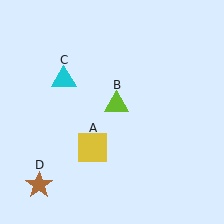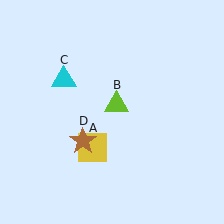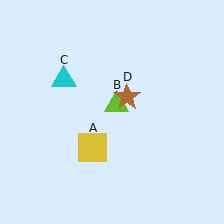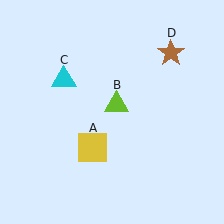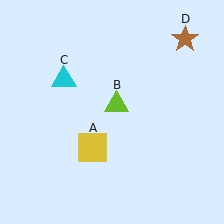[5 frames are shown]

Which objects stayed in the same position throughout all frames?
Yellow square (object A) and lime triangle (object B) and cyan triangle (object C) remained stationary.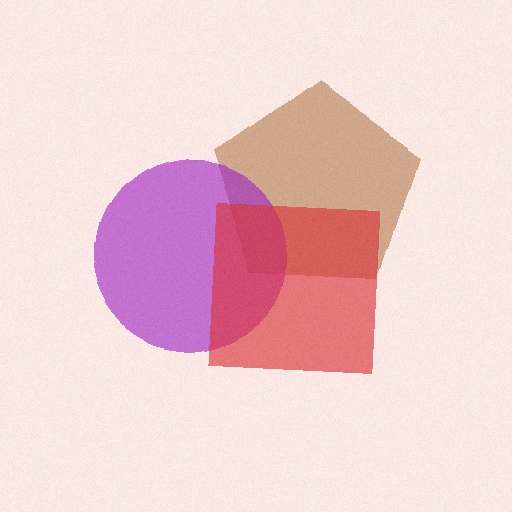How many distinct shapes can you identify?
There are 3 distinct shapes: a brown pentagon, a purple circle, a red square.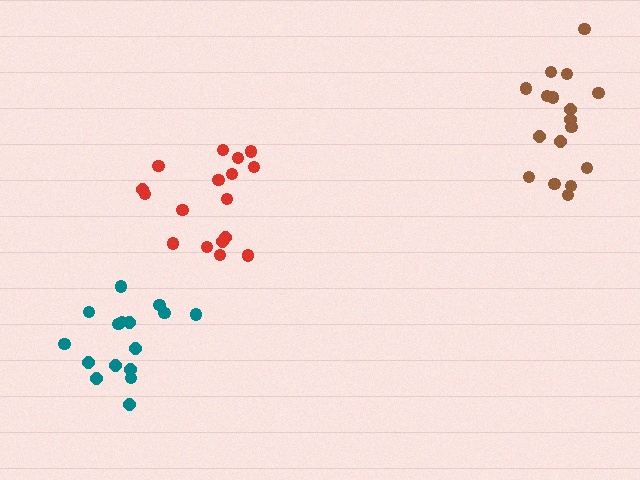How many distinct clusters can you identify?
There are 3 distinct clusters.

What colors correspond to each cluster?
The clusters are colored: brown, teal, red.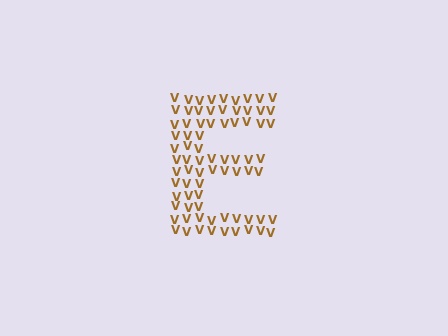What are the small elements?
The small elements are letter V's.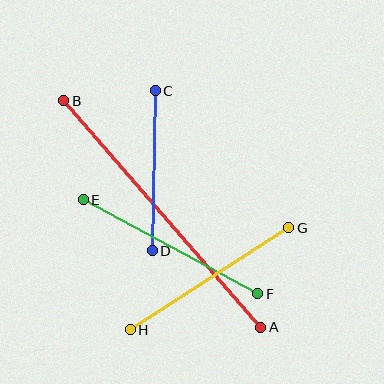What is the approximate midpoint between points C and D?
The midpoint is at approximately (154, 171) pixels.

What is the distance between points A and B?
The distance is approximately 300 pixels.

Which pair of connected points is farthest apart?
Points A and B are farthest apart.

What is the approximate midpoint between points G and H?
The midpoint is at approximately (209, 279) pixels.